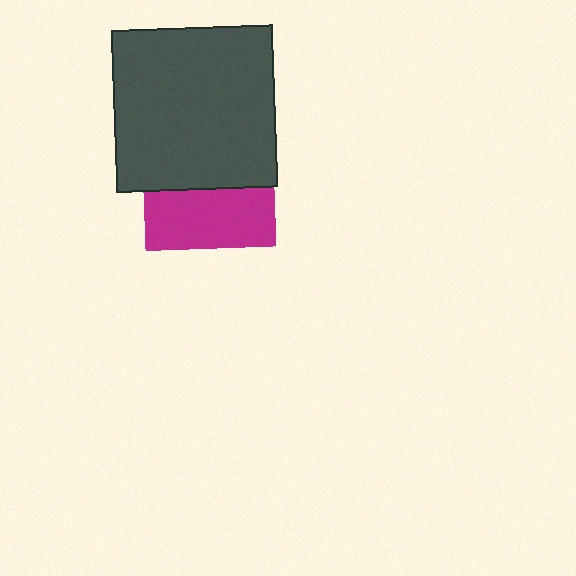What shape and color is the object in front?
The object in front is a dark gray square.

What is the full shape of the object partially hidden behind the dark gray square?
The partially hidden object is a magenta square.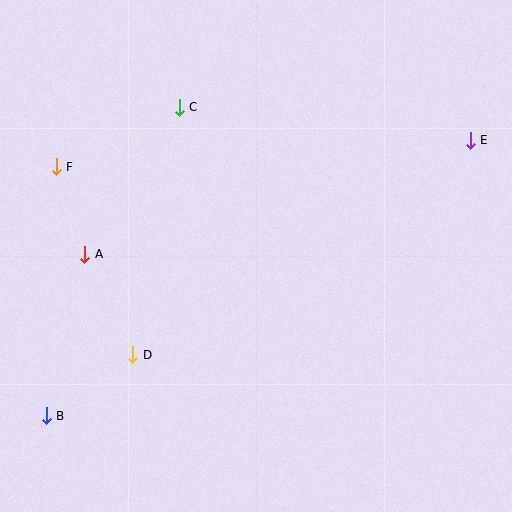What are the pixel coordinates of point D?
Point D is at (133, 355).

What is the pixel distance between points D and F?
The distance between D and F is 203 pixels.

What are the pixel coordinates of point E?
Point E is at (470, 140).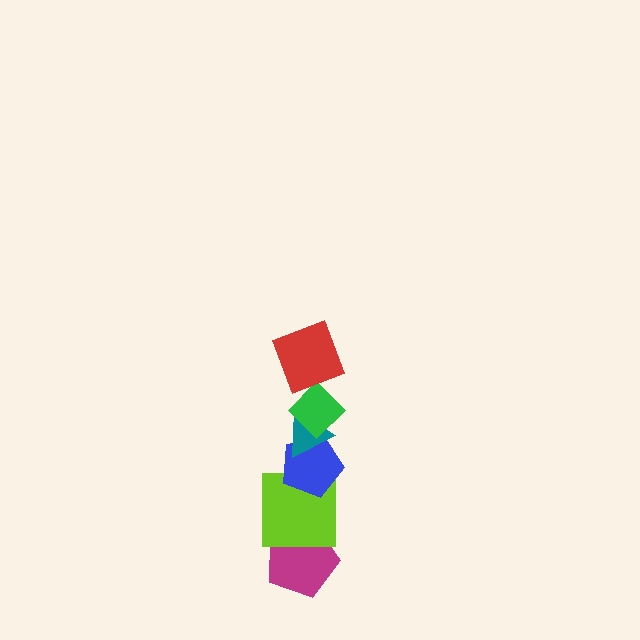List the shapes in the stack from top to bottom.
From top to bottom: the red square, the green diamond, the teal triangle, the blue pentagon, the lime square, the magenta pentagon.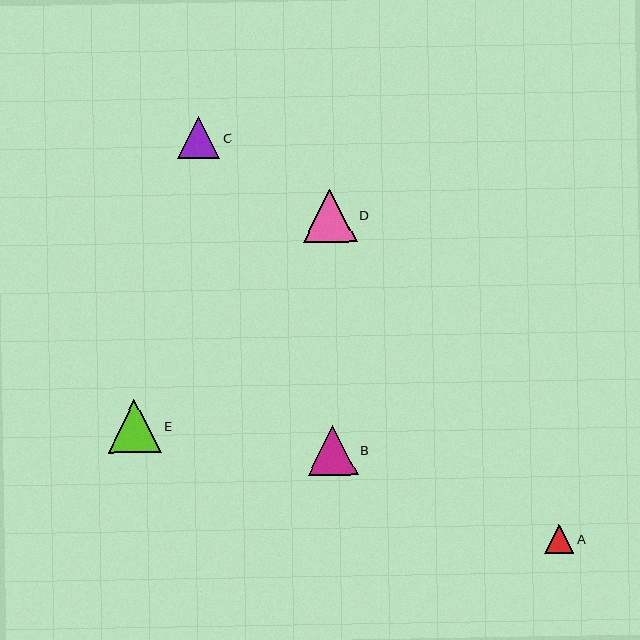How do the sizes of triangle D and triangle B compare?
Triangle D and triangle B are approximately the same size.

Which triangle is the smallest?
Triangle A is the smallest with a size of approximately 29 pixels.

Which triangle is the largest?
Triangle D is the largest with a size of approximately 54 pixels.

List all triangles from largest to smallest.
From largest to smallest: D, E, B, C, A.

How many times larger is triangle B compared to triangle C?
Triangle B is approximately 1.2 times the size of triangle C.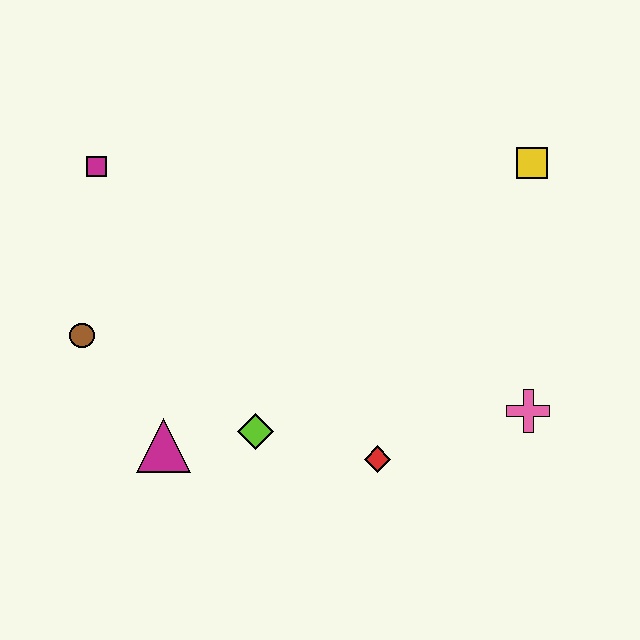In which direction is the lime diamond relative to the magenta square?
The lime diamond is below the magenta square.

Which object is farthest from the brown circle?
The yellow square is farthest from the brown circle.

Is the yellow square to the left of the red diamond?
No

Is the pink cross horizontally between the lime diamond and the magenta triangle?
No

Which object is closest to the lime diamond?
The magenta triangle is closest to the lime diamond.